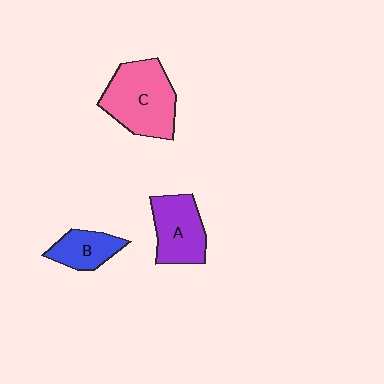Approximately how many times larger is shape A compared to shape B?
Approximately 1.5 times.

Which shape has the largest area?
Shape C (pink).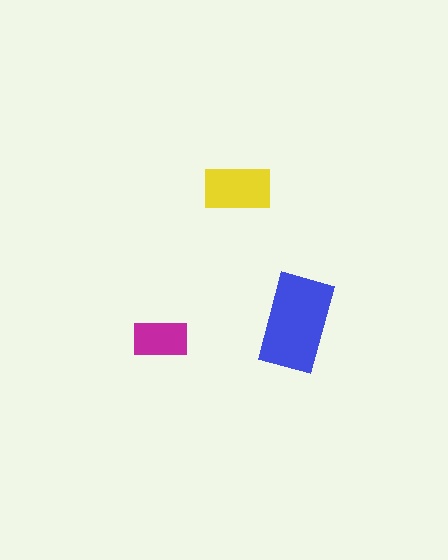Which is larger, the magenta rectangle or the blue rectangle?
The blue one.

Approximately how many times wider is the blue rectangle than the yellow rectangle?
About 1.5 times wider.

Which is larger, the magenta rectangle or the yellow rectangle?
The yellow one.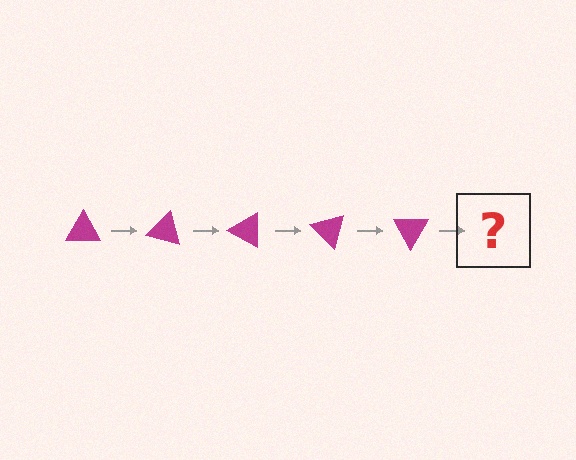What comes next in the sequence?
The next element should be a magenta triangle rotated 75 degrees.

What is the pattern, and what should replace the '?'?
The pattern is that the triangle rotates 15 degrees each step. The '?' should be a magenta triangle rotated 75 degrees.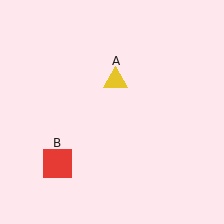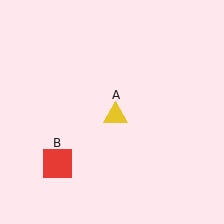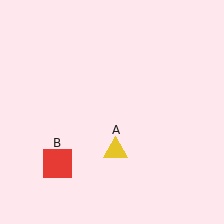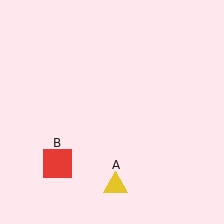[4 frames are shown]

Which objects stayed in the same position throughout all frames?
Red square (object B) remained stationary.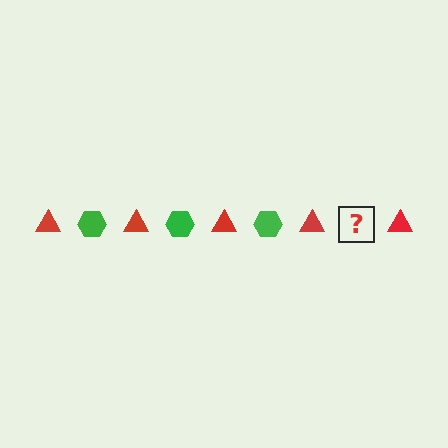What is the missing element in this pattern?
The missing element is a green hexagon.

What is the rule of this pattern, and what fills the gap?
The rule is that the pattern alternates between red triangle and green hexagon. The gap should be filled with a green hexagon.